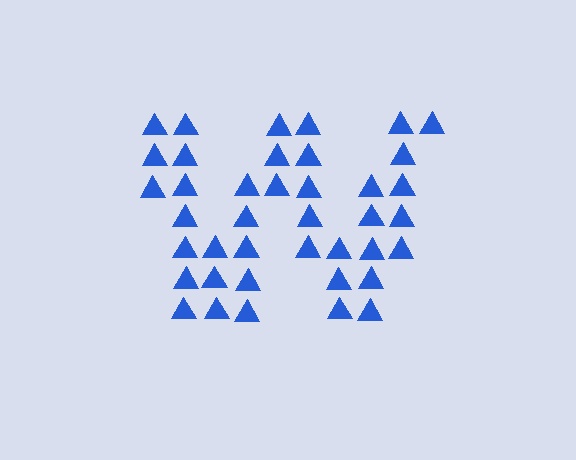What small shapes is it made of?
It is made of small triangles.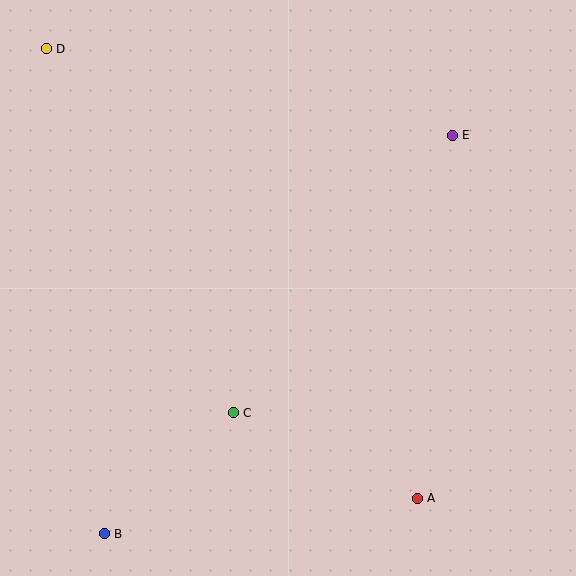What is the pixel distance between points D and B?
The distance between D and B is 489 pixels.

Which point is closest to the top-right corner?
Point E is closest to the top-right corner.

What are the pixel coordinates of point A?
Point A is at (417, 498).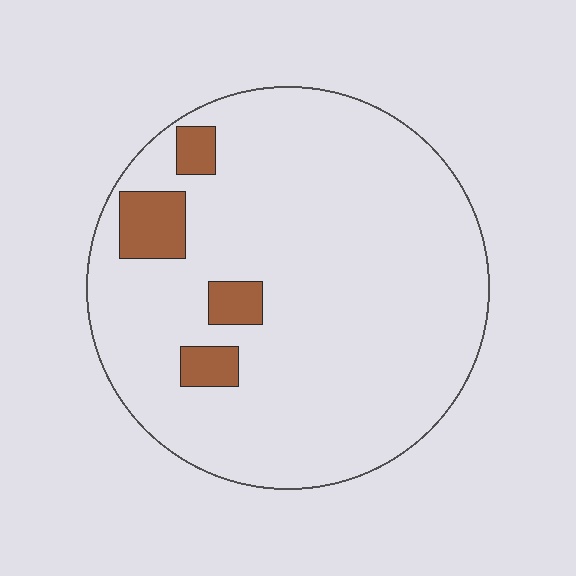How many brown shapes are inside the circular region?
4.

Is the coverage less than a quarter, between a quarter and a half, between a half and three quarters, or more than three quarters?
Less than a quarter.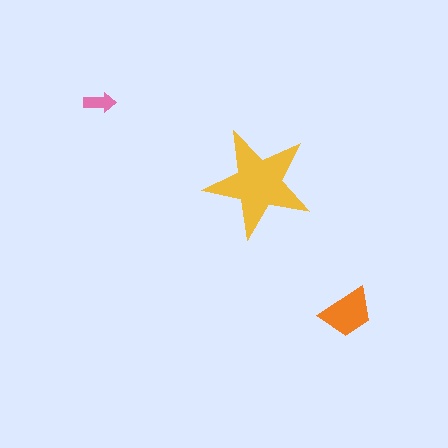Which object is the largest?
The yellow star.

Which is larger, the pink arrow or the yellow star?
The yellow star.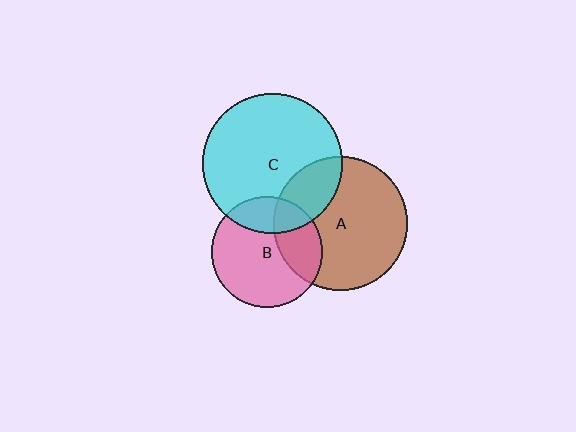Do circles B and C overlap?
Yes.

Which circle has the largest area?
Circle C (cyan).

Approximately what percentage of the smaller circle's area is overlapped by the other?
Approximately 25%.